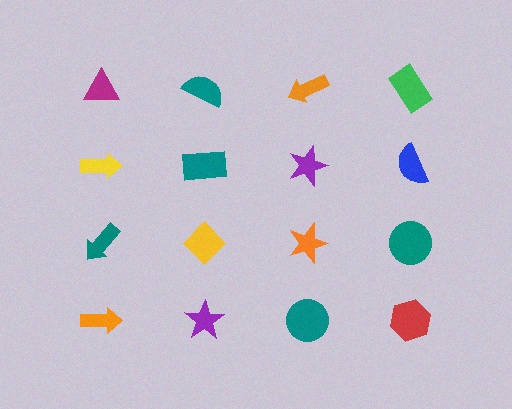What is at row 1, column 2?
A teal semicircle.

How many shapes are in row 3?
4 shapes.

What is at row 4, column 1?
An orange arrow.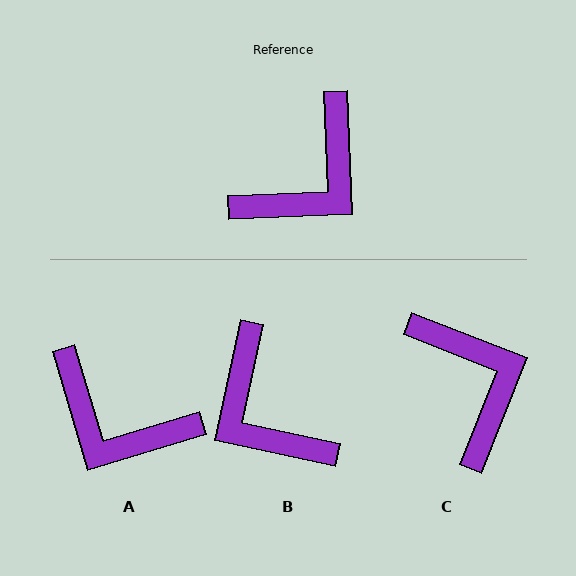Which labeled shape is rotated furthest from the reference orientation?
B, about 104 degrees away.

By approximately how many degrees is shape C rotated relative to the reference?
Approximately 66 degrees counter-clockwise.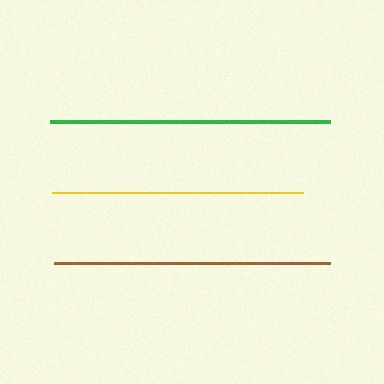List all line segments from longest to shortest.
From longest to shortest: green, brown, yellow.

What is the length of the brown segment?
The brown segment is approximately 275 pixels long.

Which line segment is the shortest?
The yellow line is the shortest at approximately 251 pixels.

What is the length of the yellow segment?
The yellow segment is approximately 251 pixels long.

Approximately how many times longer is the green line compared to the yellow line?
The green line is approximately 1.1 times the length of the yellow line.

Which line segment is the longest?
The green line is the longest at approximately 280 pixels.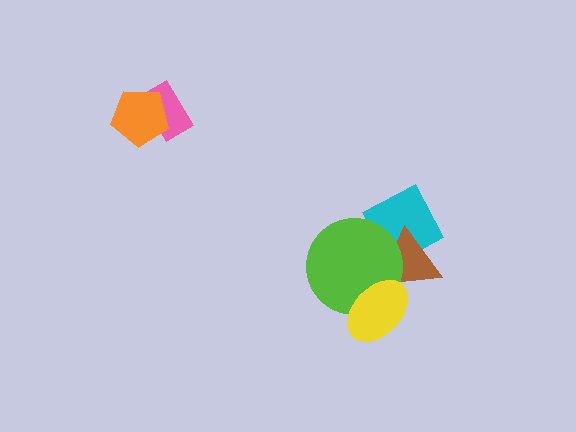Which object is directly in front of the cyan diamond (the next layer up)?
The brown triangle is directly in front of the cyan diamond.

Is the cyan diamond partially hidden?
Yes, it is partially covered by another shape.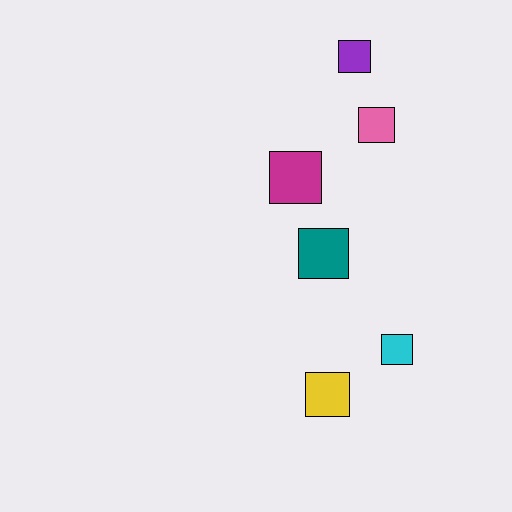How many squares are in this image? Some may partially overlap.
There are 6 squares.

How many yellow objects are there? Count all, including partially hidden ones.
There is 1 yellow object.